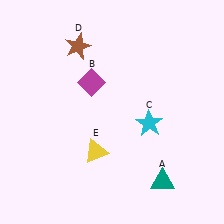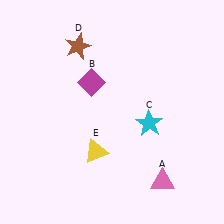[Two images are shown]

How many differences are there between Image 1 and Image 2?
There is 1 difference between the two images.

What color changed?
The triangle (A) changed from teal in Image 1 to pink in Image 2.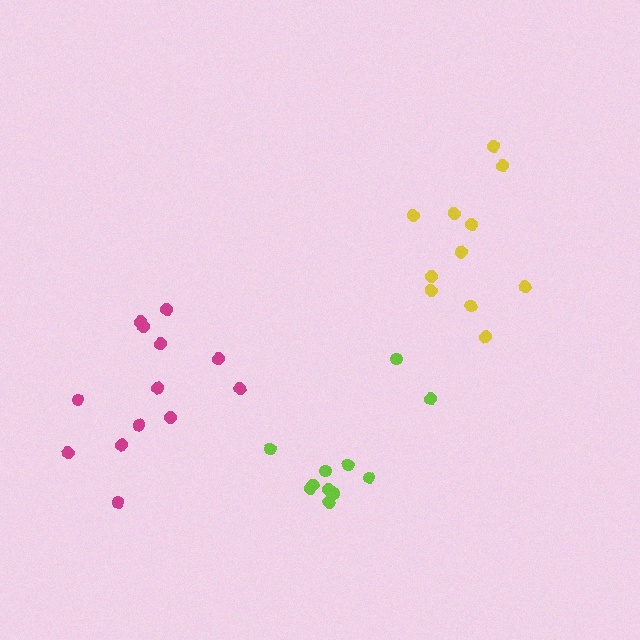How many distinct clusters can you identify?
There are 3 distinct clusters.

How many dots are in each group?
Group 1: 13 dots, Group 2: 11 dots, Group 3: 11 dots (35 total).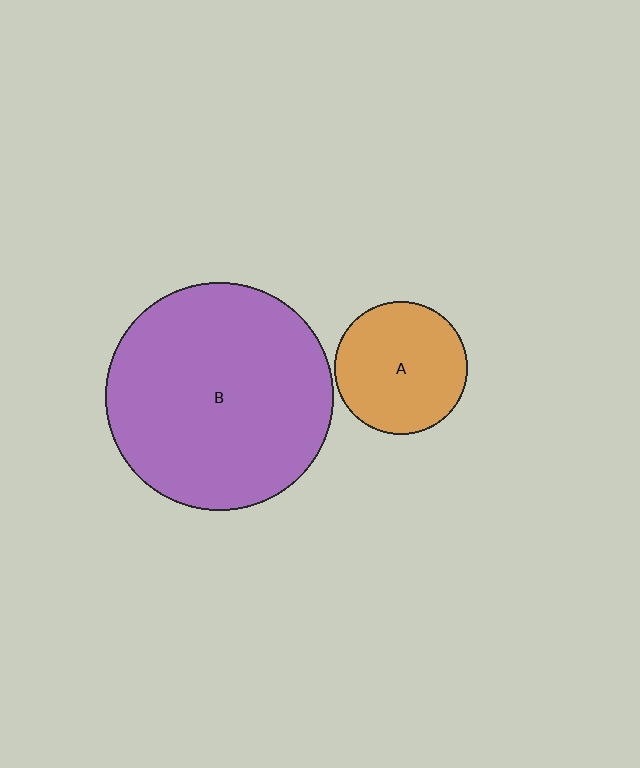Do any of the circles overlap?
No, none of the circles overlap.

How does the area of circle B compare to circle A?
Approximately 2.9 times.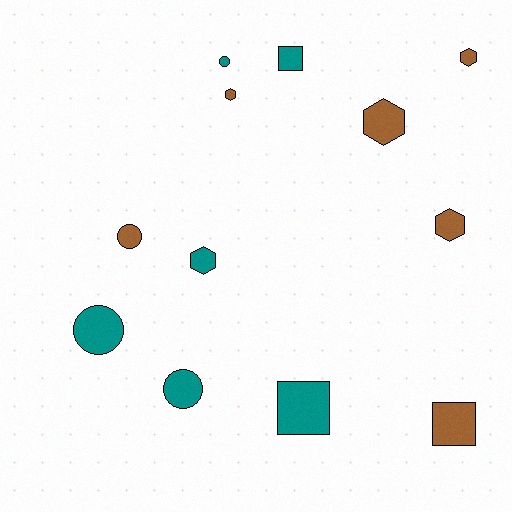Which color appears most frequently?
Brown, with 6 objects.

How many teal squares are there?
There are 2 teal squares.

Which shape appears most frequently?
Hexagon, with 5 objects.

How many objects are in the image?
There are 12 objects.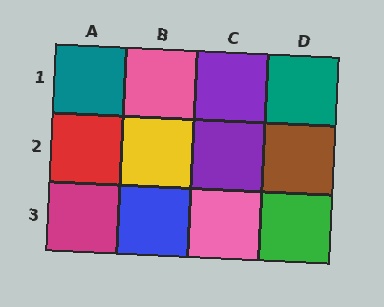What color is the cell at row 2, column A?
Red.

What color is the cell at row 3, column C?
Pink.